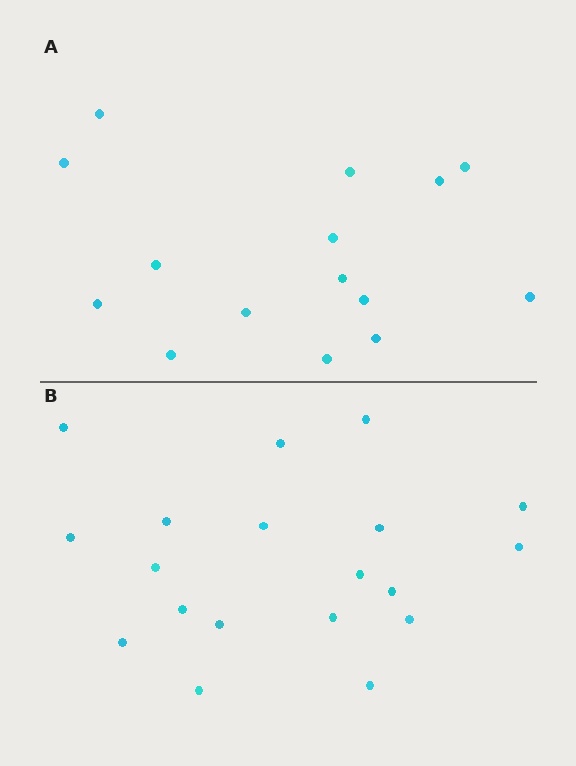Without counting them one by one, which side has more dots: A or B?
Region B (the bottom region) has more dots.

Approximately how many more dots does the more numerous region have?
Region B has about 4 more dots than region A.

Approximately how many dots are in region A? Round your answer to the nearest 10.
About 20 dots. (The exact count is 15, which rounds to 20.)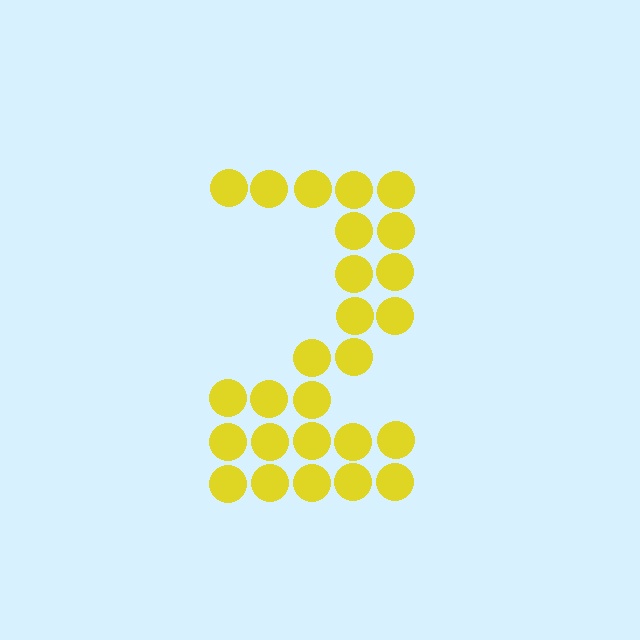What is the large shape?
The large shape is the digit 2.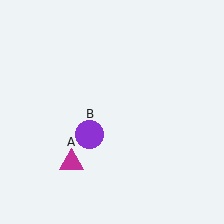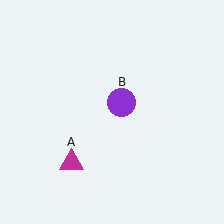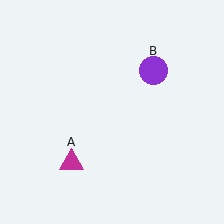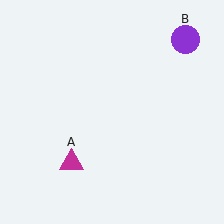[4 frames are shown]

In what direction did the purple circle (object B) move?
The purple circle (object B) moved up and to the right.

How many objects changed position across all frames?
1 object changed position: purple circle (object B).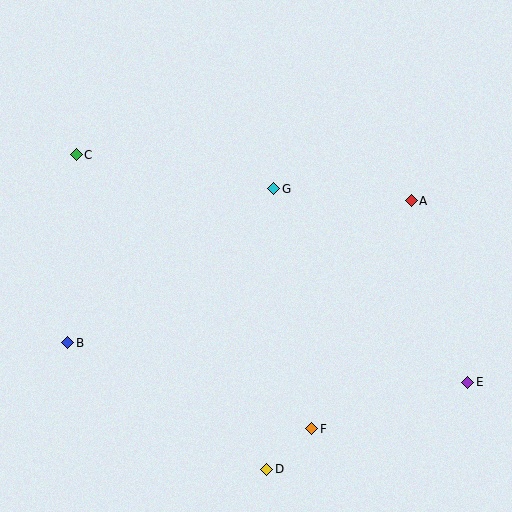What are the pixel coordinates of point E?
Point E is at (468, 382).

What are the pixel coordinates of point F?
Point F is at (312, 429).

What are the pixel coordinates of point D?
Point D is at (267, 469).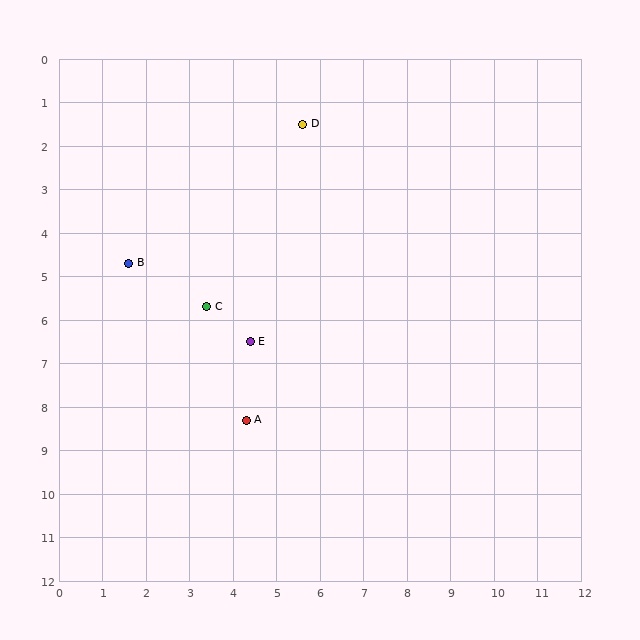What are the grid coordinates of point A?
Point A is at approximately (4.3, 8.3).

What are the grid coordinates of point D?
Point D is at approximately (5.6, 1.5).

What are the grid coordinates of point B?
Point B is at approximately (1.6, 4.7).